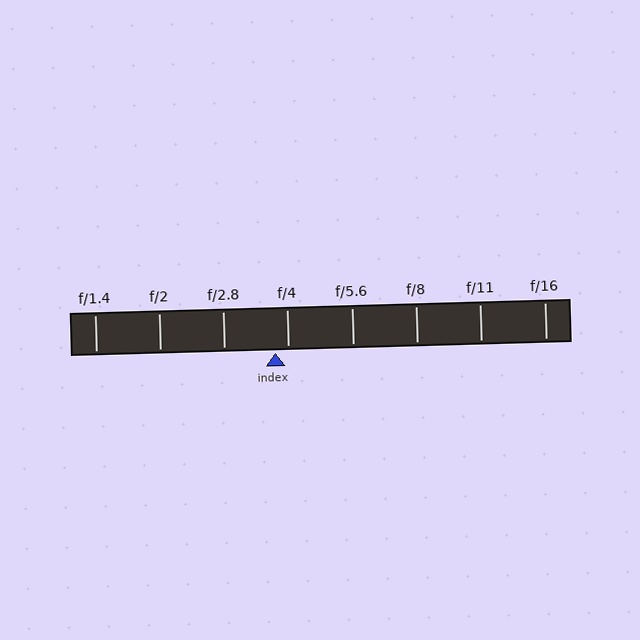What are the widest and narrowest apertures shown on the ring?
The widest aperture shown is f/1.4 and the narrowest is f/16.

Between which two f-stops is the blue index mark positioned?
The index mark is between f/2.8 and f/4.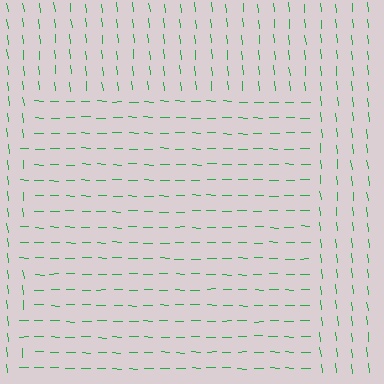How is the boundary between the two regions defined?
The boundary is defined purely by a change in line orientation (approximately 82 degrees difference). All lines are the same color and thickness.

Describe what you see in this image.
The image is filled with small green line segments. A rectangle region in the image has lines oriented differently from the surrounding lines, creating a visible texture boundary.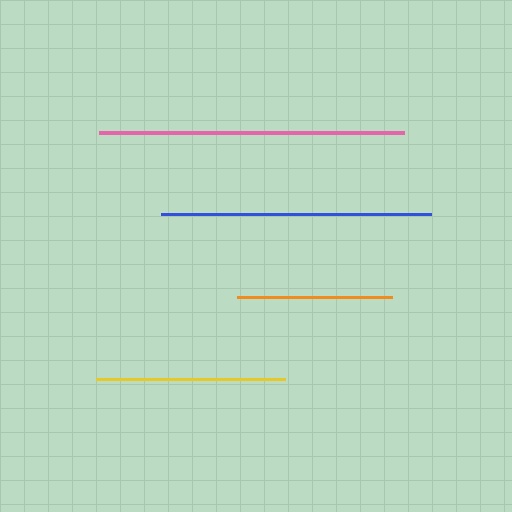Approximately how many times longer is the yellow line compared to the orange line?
The yellow line is approximately 1.2 times the length of the orange line.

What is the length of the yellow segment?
The yellow segment is approximately 189 pixels long.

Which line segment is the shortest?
The orange line is the shortest at approximately 156 pixels.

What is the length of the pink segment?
The pink segment is approximately 305 pixels long.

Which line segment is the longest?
The pink line is the longest at approximately 305 pixels.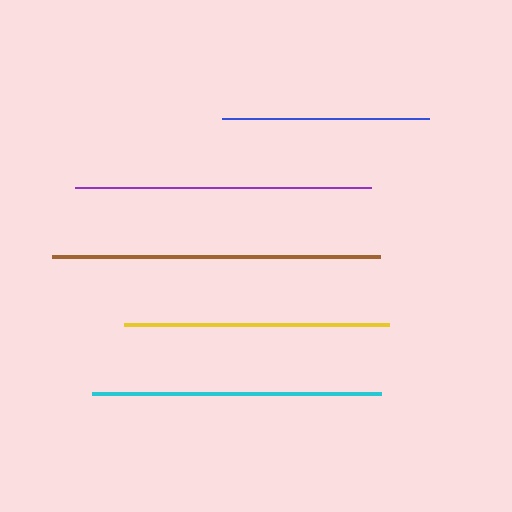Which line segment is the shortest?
The blue line is the shortest at approximately 207 pixels.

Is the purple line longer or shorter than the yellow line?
The purple line is longer than the yellow line.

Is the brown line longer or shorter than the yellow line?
The brown line is longer than the yellow line.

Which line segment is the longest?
The brown line is the longest at approximately 328 pixels.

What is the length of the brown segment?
The brown segment is approximately 328 pixels long.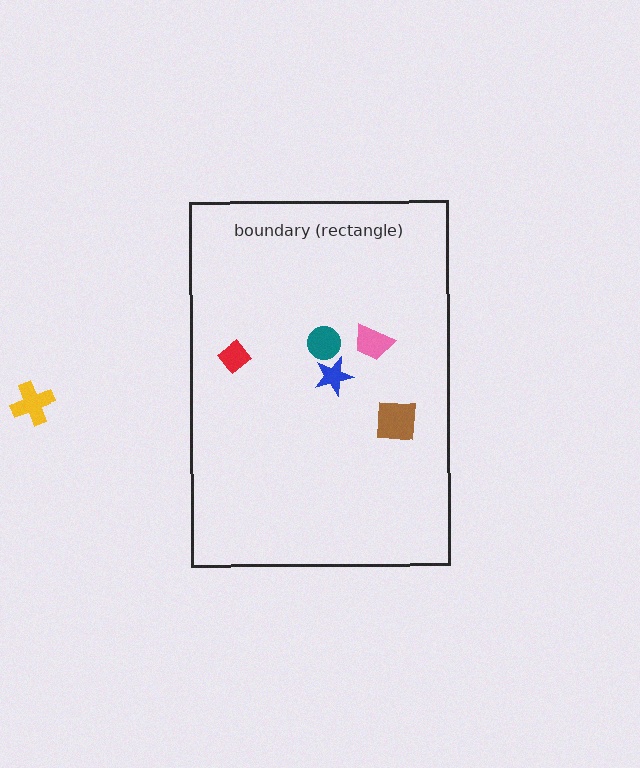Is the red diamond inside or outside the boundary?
Inside.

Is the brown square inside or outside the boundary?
Inside.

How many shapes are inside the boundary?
5 inside, 1 outside.